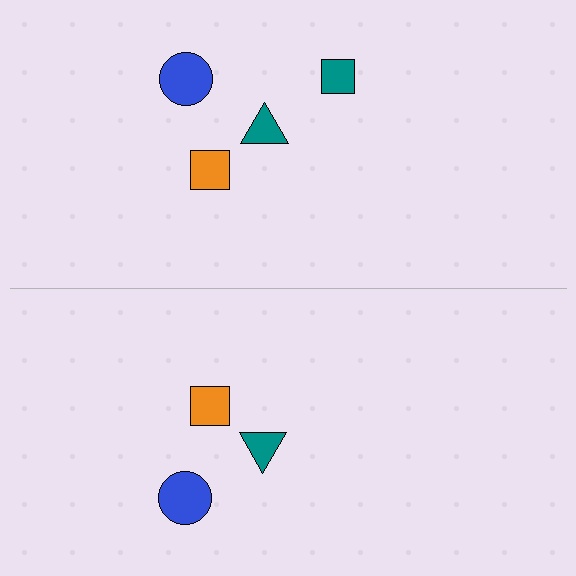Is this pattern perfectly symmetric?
No, the pattern is not perfectly symmetric. A teal square is missing from the bottom side.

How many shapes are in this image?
There are 7 shapes in this image.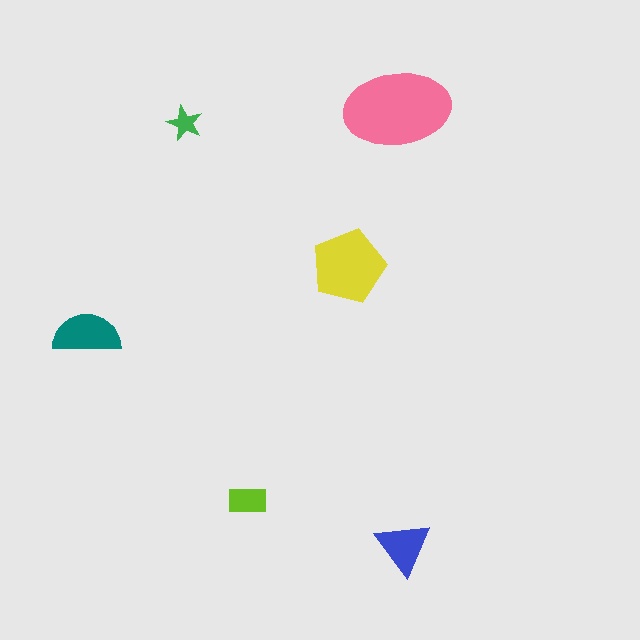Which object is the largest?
The pink ellipse.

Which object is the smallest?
The green star.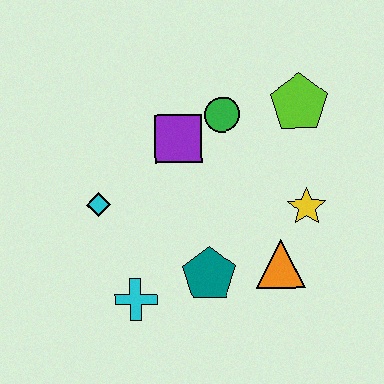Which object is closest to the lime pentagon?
The green circle is closest to the lime pentagon.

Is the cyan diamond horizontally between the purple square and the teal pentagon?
No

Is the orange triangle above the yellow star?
No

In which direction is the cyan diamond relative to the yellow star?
The cyan diamond is to the left of the yellow star.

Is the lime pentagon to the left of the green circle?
No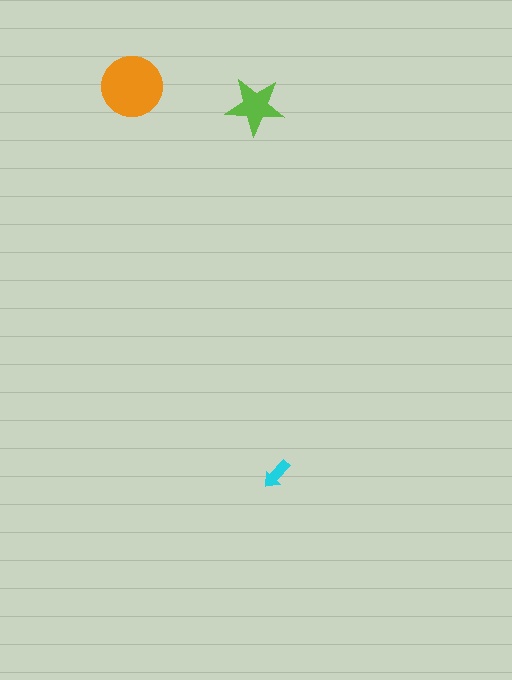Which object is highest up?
The orange circle is topmost.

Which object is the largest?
The orange circle.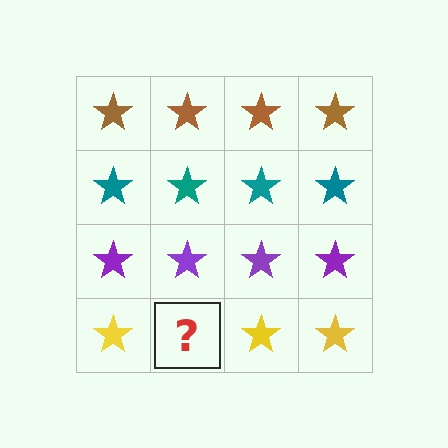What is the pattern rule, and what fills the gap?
The rule is that each row has a consistent color. The gap should be filled with a yellow star.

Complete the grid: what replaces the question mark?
The question mark should be replaced with a yellow star.